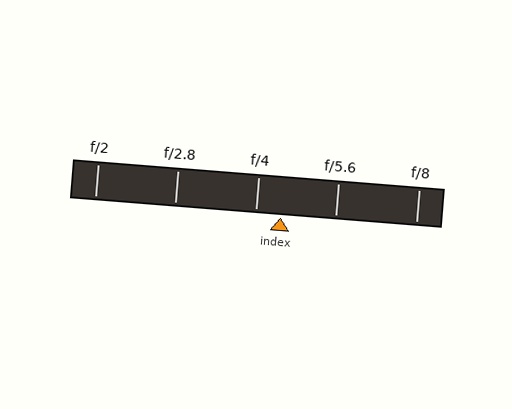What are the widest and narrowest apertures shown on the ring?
The widest aperture shown is f/2 and the narrowest is f/8.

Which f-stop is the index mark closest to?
The index mark is closest to f/4.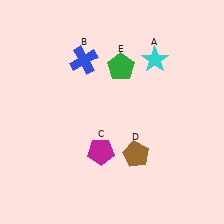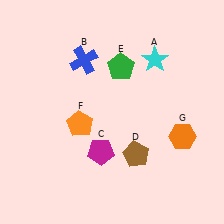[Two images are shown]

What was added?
An orange pentagon (F), an orange hexagon (G) were added in Image 2.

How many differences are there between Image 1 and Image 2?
There are 2 differences between the two images.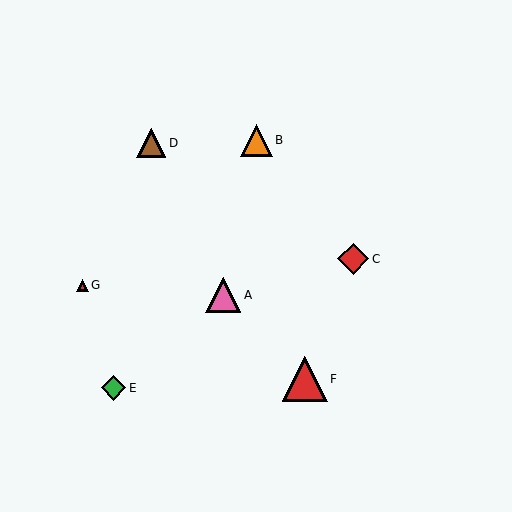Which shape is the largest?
The red triangle (labeled F) is the largest.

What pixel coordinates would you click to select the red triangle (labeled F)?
Click at (305, 379) to select the red triangle F.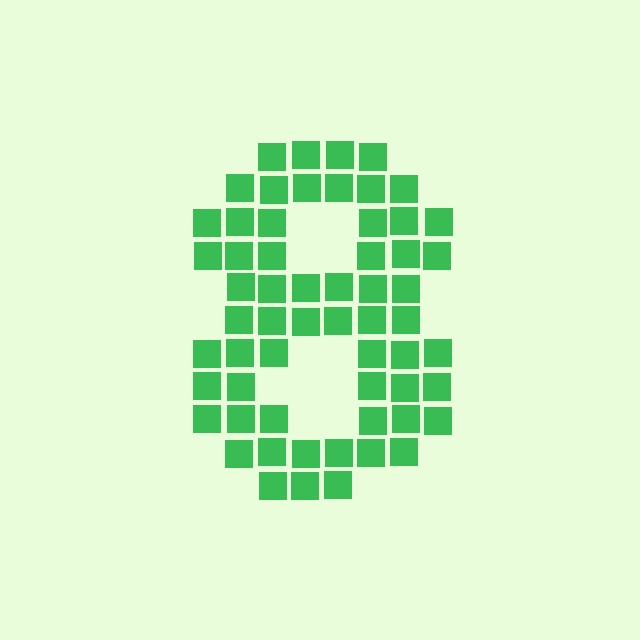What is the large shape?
The large shape is the digit 8.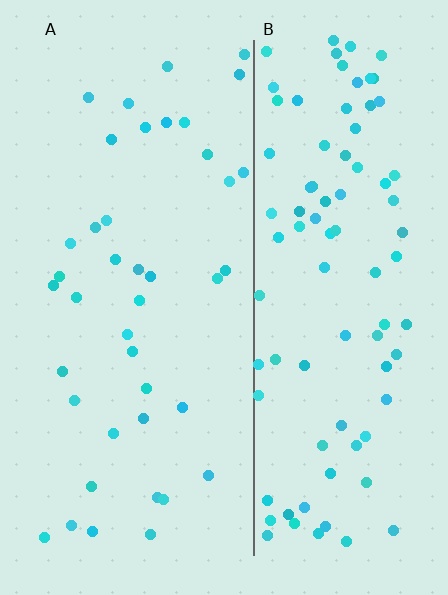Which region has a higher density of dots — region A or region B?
B (the right).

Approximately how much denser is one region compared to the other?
Approximately 2.3× — region B over region A.